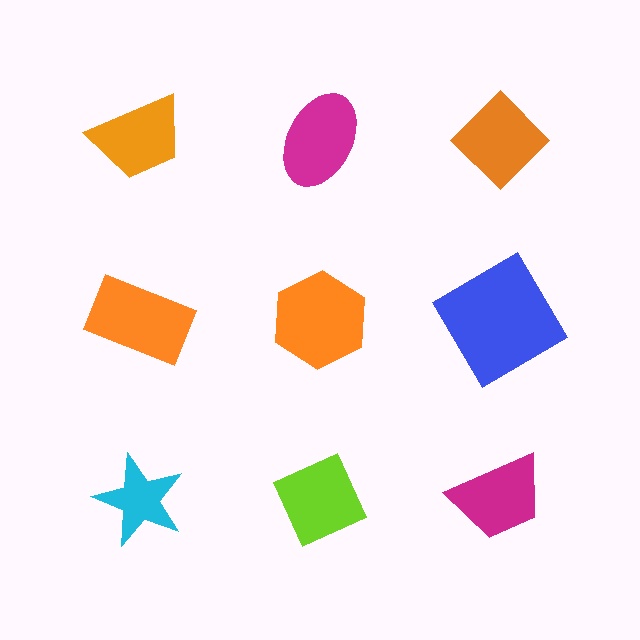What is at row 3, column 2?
A lime diamond.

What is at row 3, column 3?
A magenta trapezoid.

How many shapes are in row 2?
3 shapes.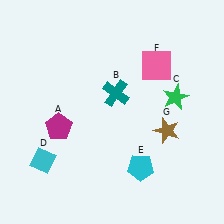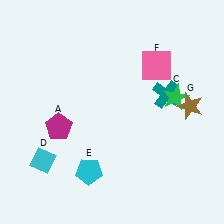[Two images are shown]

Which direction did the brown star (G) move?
The brown star (G) moved up.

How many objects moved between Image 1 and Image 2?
3 objects moved between the two images.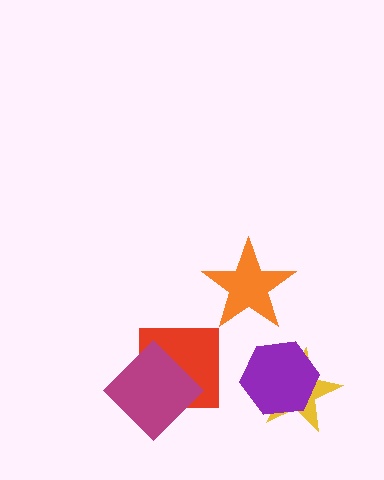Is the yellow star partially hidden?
Yes, it is partially covered by another shape.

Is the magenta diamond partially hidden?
No, no other shape covers it.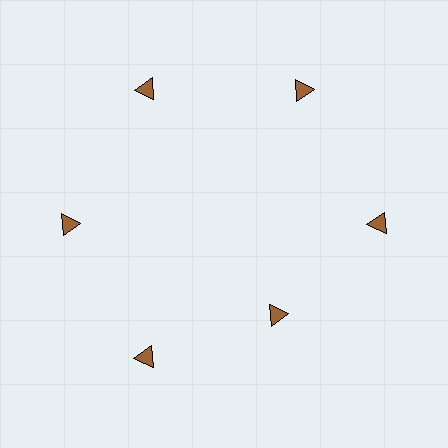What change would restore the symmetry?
The symmetry would be restored by moving it outward, back onto the ring so that all 6 triangles sit at equal angles and equal distance from the center.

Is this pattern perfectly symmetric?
No. The 6 brown triangles are arranged in a ring, but one element near the 5 o'clock position is pulled inward toward the center, breaking the 6-fold rotational symmetry.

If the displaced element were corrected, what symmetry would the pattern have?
It would have 6-fold rotational symmetry — the pattern would map onto itself every 60 degrees.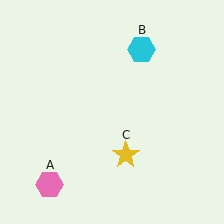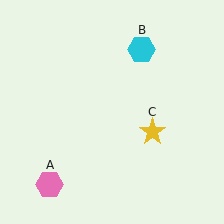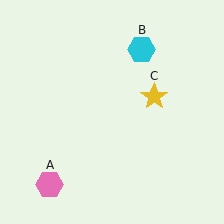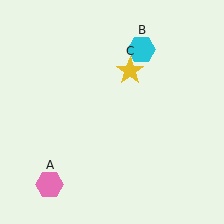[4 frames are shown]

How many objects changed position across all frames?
1 object changed position: yellow star (object C).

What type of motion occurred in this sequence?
The yellow star (object C) rotated counterclockwise around the center of the scene.